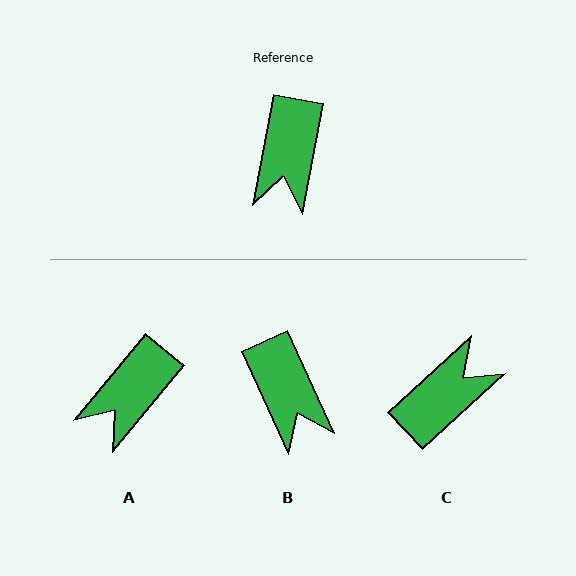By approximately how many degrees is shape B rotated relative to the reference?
Approximately 35 degrees counter-clockwise.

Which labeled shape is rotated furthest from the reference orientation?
C, about 143 degrees away.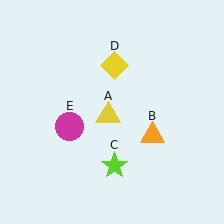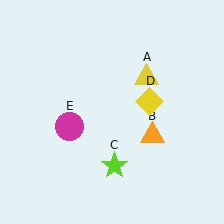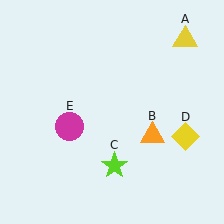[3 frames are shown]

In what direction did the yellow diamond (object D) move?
The yellow diamond (object D) moved down and to the right.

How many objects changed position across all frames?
2 objects changed position: yellow triangle (object A), yellow diamond (object D).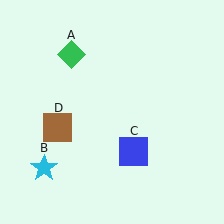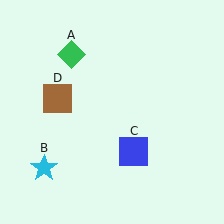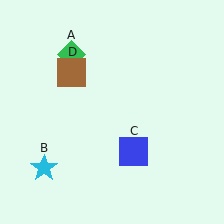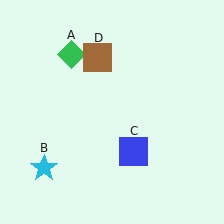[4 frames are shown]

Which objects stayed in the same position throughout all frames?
Green diamond (object A) and cyan star (object B) and blue square (object C) remained stationary.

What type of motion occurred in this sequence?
The brown square (object D) rotated clockwise around the center of the scene.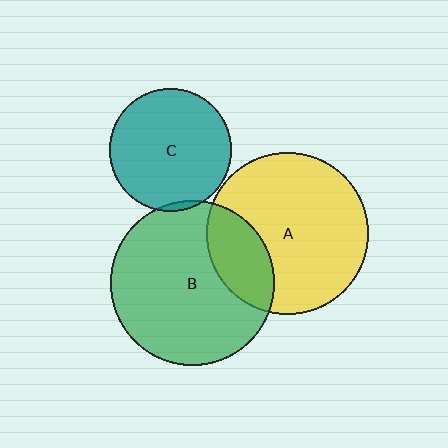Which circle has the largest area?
Circle B (green).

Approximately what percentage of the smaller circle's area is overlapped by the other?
Approximately 5%.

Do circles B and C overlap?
Yes.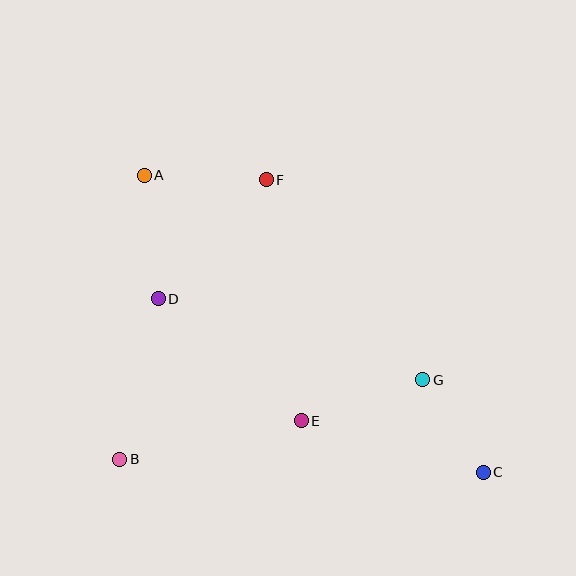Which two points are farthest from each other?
Points A and C are farthest from each other.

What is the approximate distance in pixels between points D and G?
The distance between D and G is approximately 277 pixels.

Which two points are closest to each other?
Points C and G are closest to each other.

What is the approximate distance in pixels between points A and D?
The distance between A and D is approximately 124 pixels.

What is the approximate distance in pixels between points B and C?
The distance between B and C is approximately 364 pixels.